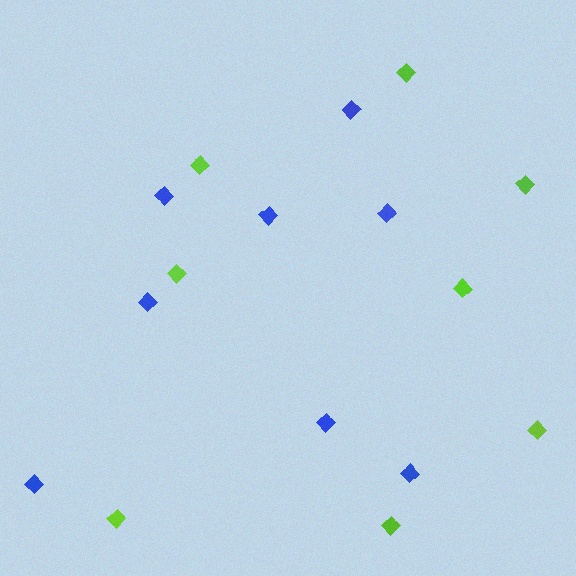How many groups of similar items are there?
There are 2 groups: one group of lime diamonds (8) and one group of blue diamonds (8).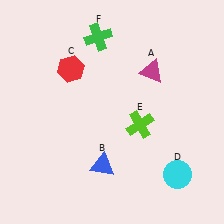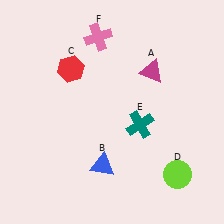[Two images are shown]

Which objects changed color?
D changed from cyan to lime. E changed from lime to teal. F changed from green to pink.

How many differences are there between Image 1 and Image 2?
There are 3 differences between the two images.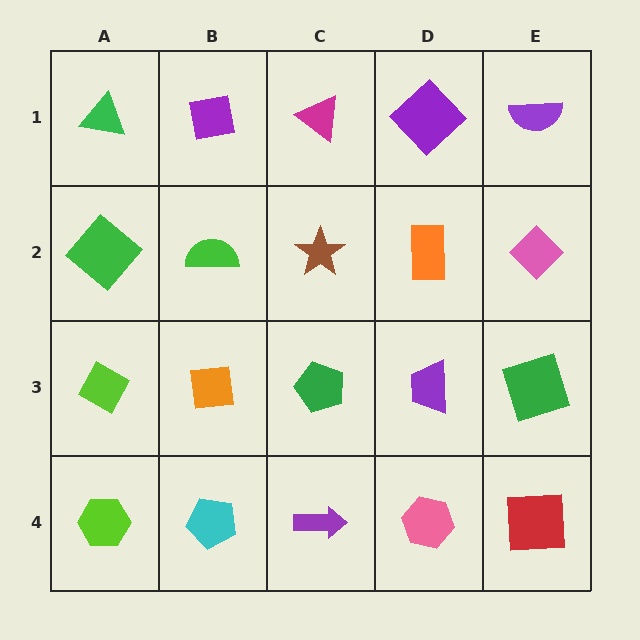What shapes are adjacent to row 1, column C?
A brown star (row 2, column C), a purple square (row 1, column B), a purple diamond (row 1, column D).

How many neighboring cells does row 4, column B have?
3.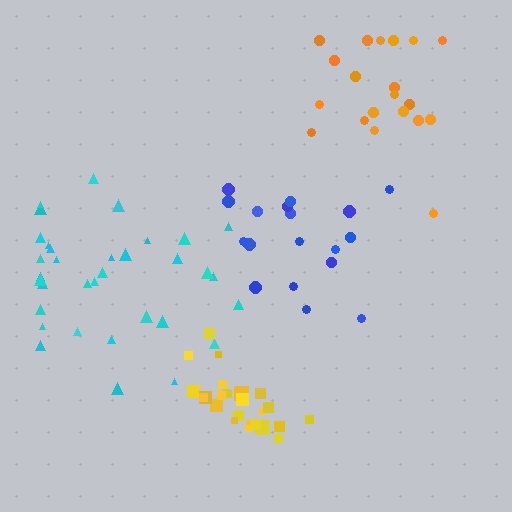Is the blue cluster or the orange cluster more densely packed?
Orange.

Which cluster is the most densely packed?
Yellow.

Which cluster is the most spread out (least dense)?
Blue.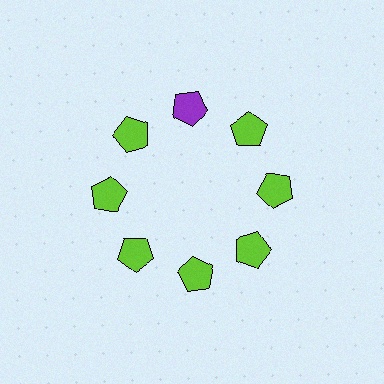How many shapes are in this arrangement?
There are 8 shapes arranged in a ring pattern.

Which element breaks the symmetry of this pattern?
The purple pentagon at roughly the 12 o'clock position breaks the symmetry. All other shapes are lime pentagons.